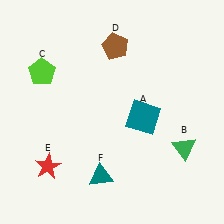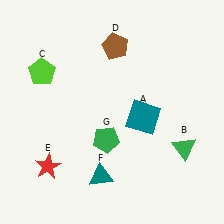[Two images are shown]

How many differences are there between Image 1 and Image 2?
There is 1 difference between the two images.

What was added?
A green pentagon (G) was added in Image 2.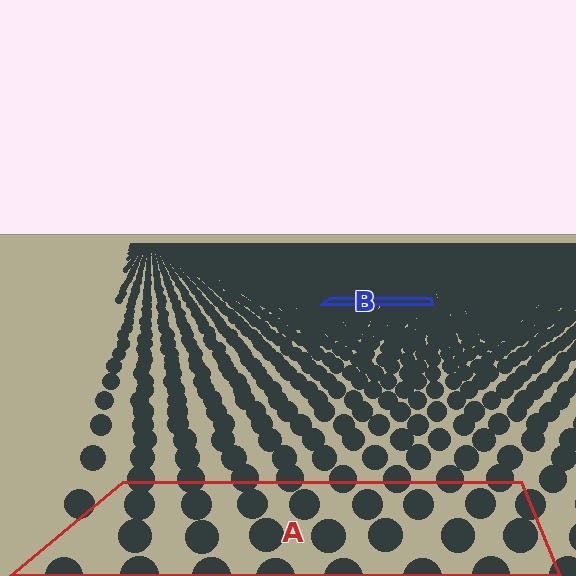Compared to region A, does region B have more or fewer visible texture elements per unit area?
Region B has more texture elements per unit area — they are packed more densely because it is farther away.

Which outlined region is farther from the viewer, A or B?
Region B is farther from the viewer — the texture elements inside it appear smaller and more densely packed.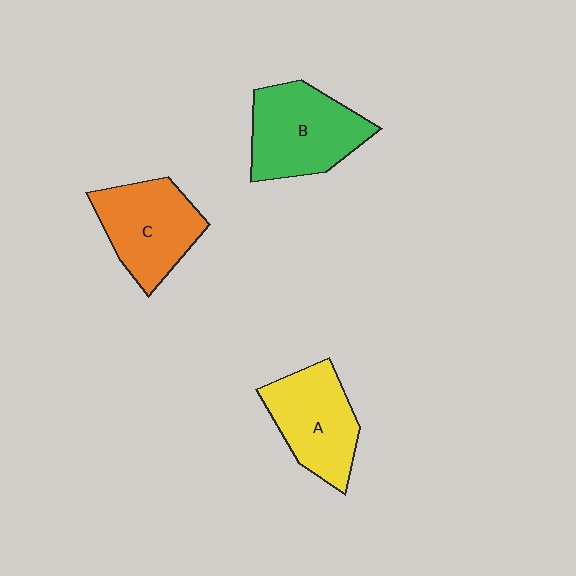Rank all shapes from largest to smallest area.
From largest to smallest: B (green), C (orange), A (yellow).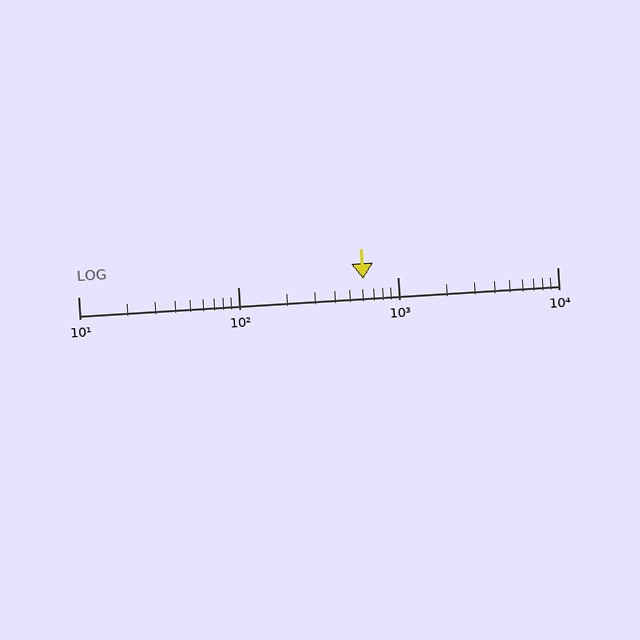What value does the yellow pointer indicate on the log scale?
The pointer indicates approximately 610.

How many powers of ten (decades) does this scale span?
The scale spans 3 decades, from 10 to 10000.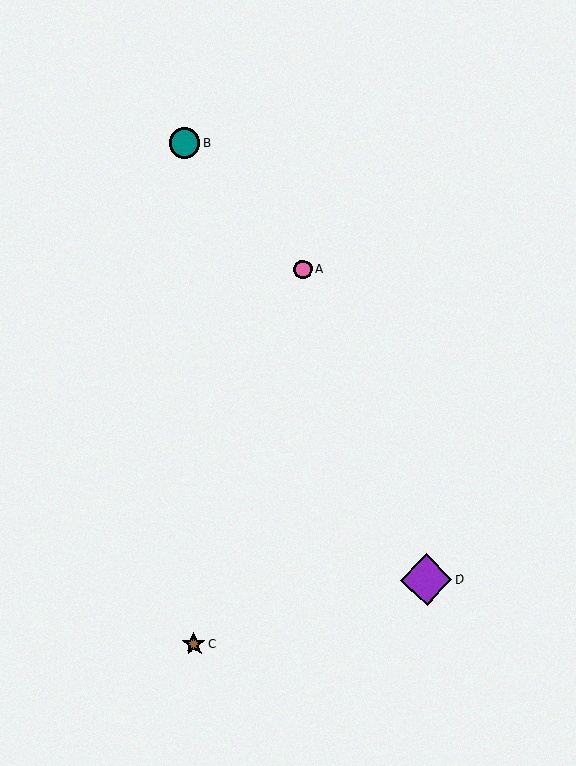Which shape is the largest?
The purple diamond (labeled D) is the largest.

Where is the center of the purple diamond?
The center of the purple diamond is at (426, 580).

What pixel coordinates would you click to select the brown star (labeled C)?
Click at (194, 644) to select the brown star C.